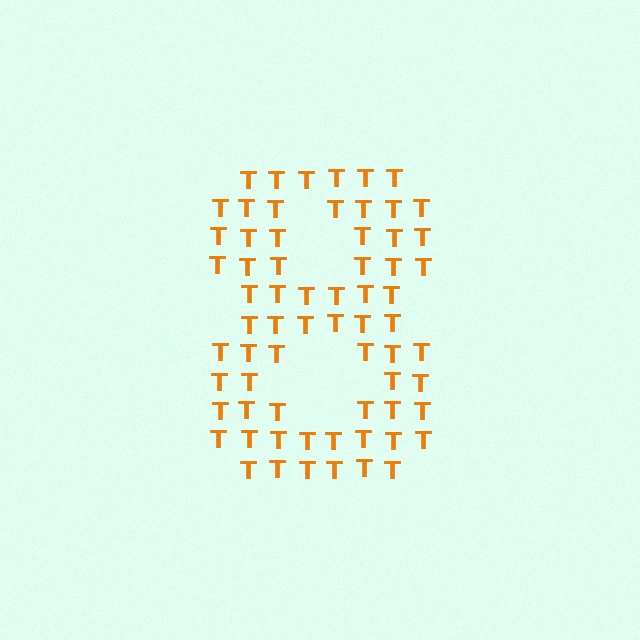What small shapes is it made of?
It is made of small letter T's.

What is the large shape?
The large shape is the digit 8.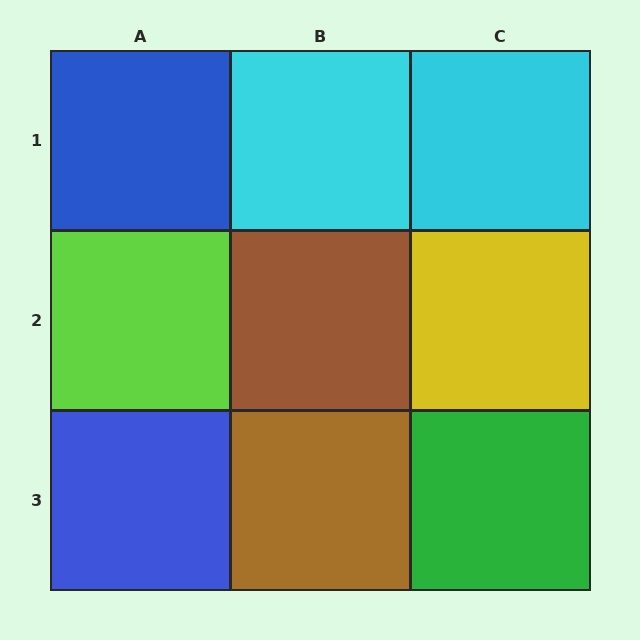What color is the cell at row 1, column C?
Cyan.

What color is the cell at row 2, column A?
Lime.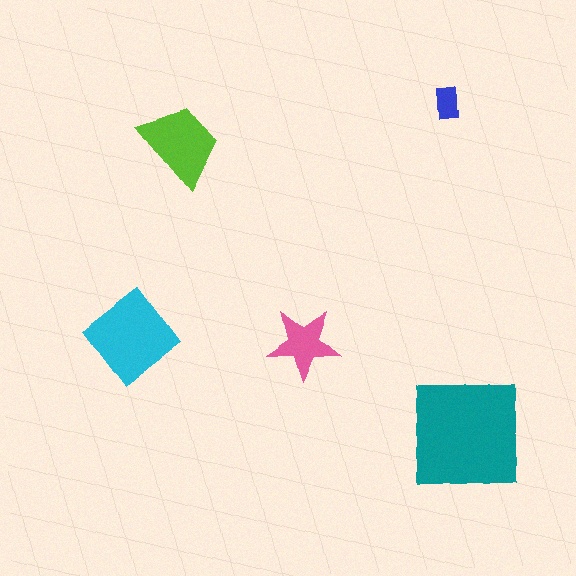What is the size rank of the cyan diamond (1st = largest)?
2nd.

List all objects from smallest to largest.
The blue rectangle, the pink star, the lime trapezoid, the cyan diamond, the teal square.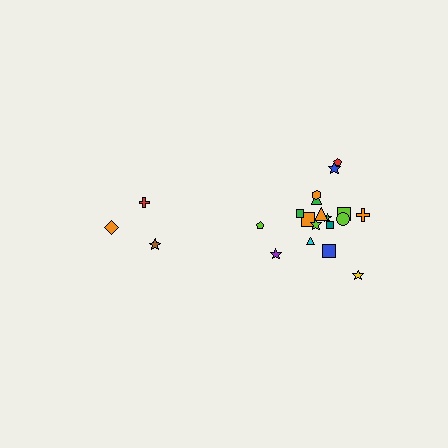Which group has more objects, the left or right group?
The right group.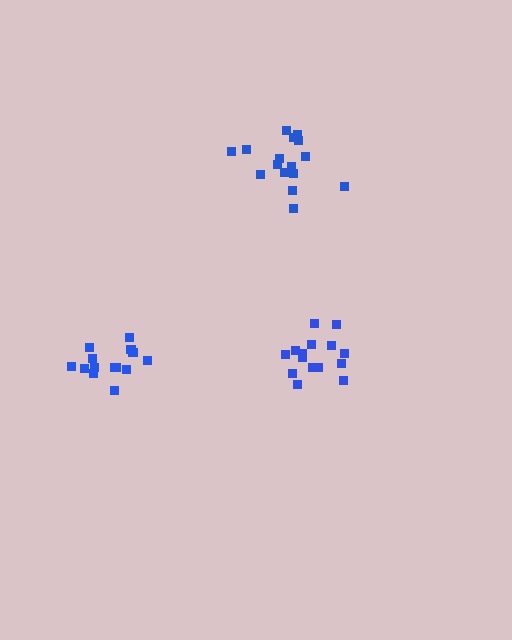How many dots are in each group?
Group 1: 16 dots, Group 2: 14 dots, Group 3: 15 dots (45 total).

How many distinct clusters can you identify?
There are 3 distinct clusters.